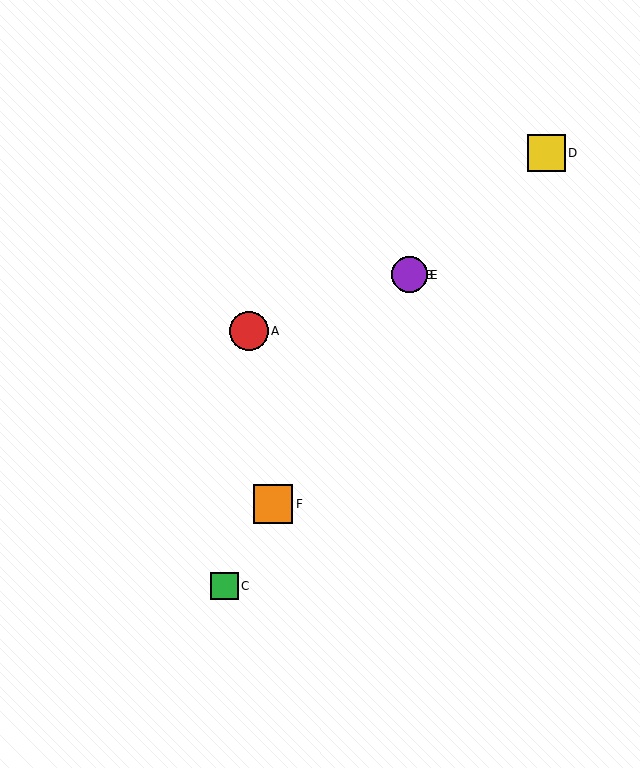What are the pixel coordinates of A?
Object A is at (249, 331).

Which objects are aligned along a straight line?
Objects B, C, E, F are aligned along a straight line.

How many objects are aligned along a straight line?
4 objects (B, C, E, F) are aligned along a straight line.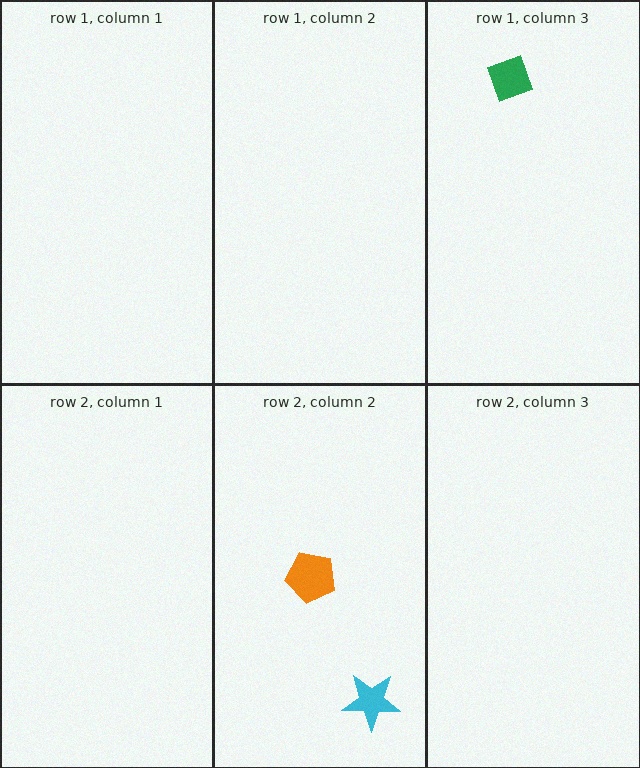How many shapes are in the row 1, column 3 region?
1.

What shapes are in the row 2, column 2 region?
The cyan star, the orange pentagon.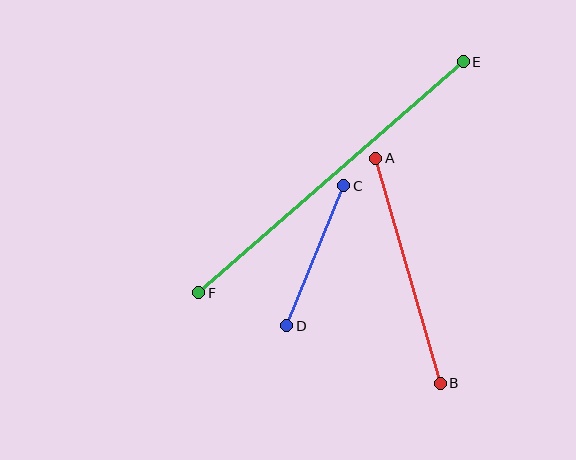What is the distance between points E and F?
The distance is approximately 351 pixels.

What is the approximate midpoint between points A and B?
The midpoint is at approximately (408, 271) pixels.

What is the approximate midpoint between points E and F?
The midpoint is at approximately (331, 177) pixels.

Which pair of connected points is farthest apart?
Points E and F are farthest apart.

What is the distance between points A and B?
The distance is approximately 234 pixels.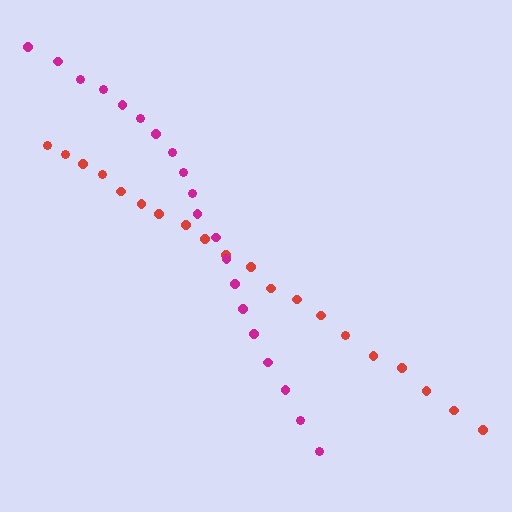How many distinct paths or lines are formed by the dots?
There are 2 distinct paths.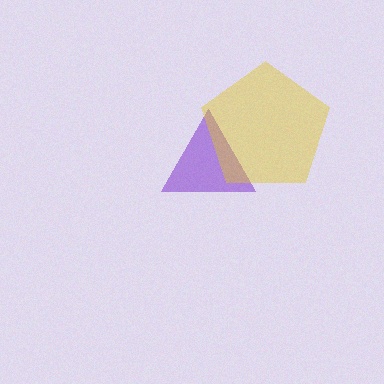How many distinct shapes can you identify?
There are 2 distinct shapes: a purple triangle, a yellow pentagon.